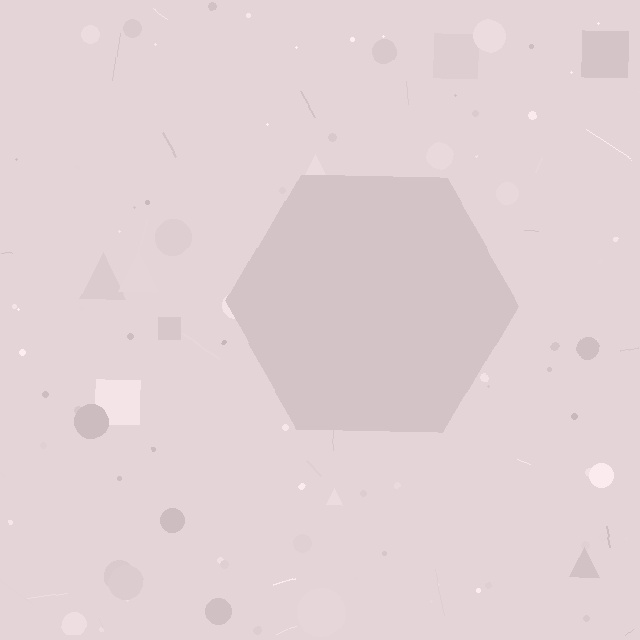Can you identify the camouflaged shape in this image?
The camouflaged shape is a hexagon.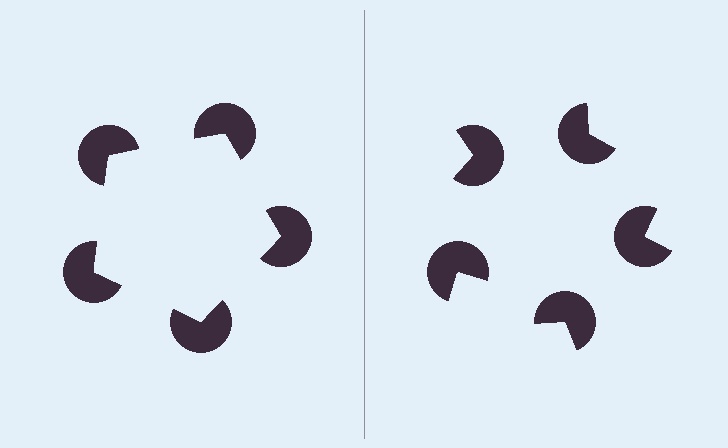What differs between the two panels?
The pac-man discs are positioned identically on both sides; only the wedge orientations differ. On the left they align to a pentagon; on the right they are misaligned.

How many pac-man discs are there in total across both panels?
10 — 5 on each side.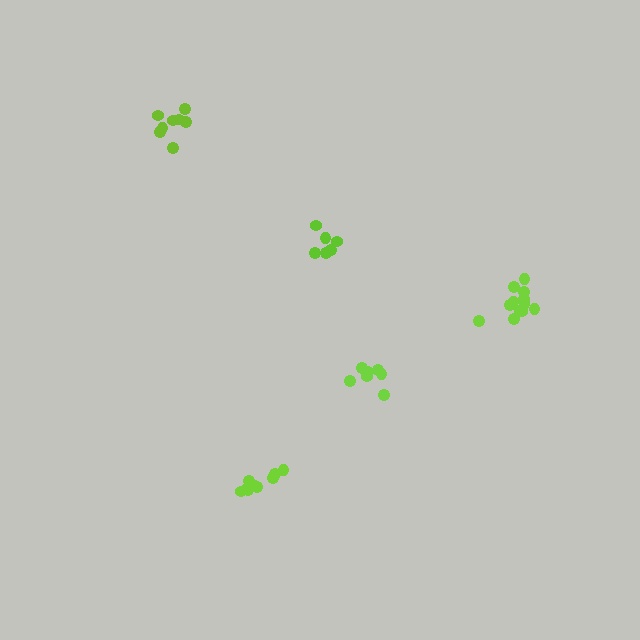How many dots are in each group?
Group 1: 8 dots, Group 2: 12 dots, Group 3: 6 dots, Group 4: 9 dots, Group 5: 8 dots (43 total).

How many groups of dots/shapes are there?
There are 5 groups.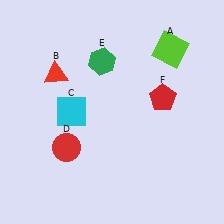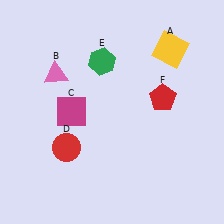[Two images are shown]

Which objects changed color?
A changed from lime to yellow. B changed from red to pink. C changed from cyan to magenta.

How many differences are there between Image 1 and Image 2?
There are 3 differences between the two images.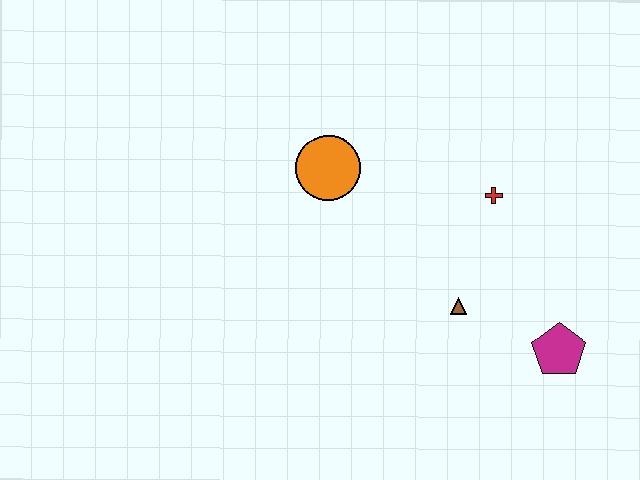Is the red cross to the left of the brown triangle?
No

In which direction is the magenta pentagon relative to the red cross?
The magenta pentagon is below the red cross.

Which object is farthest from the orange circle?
The magenta pentagon is farthest from the orange circle.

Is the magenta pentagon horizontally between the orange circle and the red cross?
No